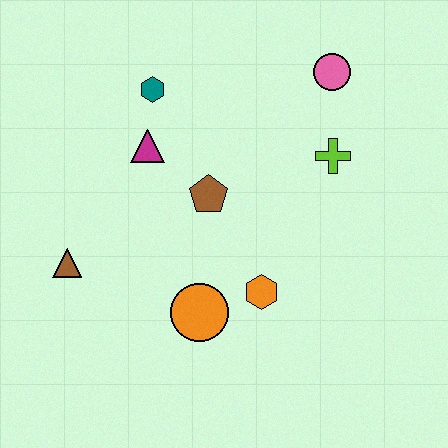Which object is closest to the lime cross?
The pink circle is closest to the lime cross.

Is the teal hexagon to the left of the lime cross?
Yes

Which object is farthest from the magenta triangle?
The pink circle is farthest from the magenta triangle.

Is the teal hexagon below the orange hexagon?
No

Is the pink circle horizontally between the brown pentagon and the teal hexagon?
No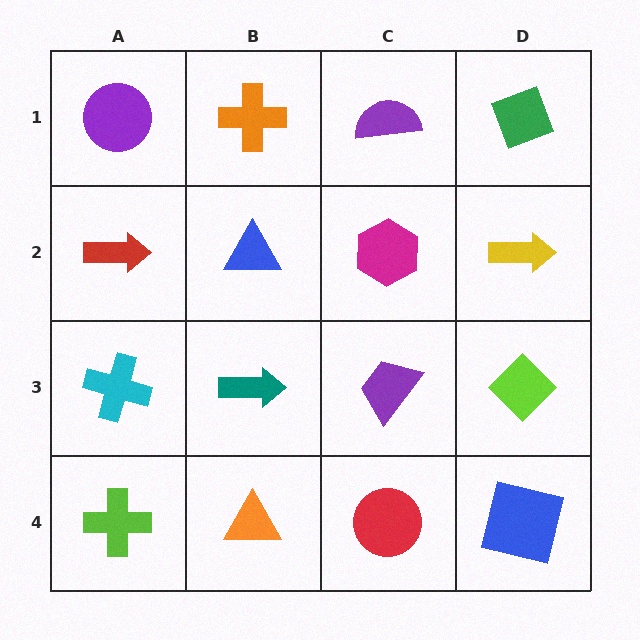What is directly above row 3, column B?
A blue triangle.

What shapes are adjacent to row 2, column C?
A purple semicircle (row 1, column C), a purple trapezoid (row 3, column C), a blue triangle (row 2, column B), a yellow arrow (row 2, column D).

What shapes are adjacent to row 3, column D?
A yellow arrow (row 2, column D), a blue square (row 4, column D), a purple trapezoid (row 3, column C).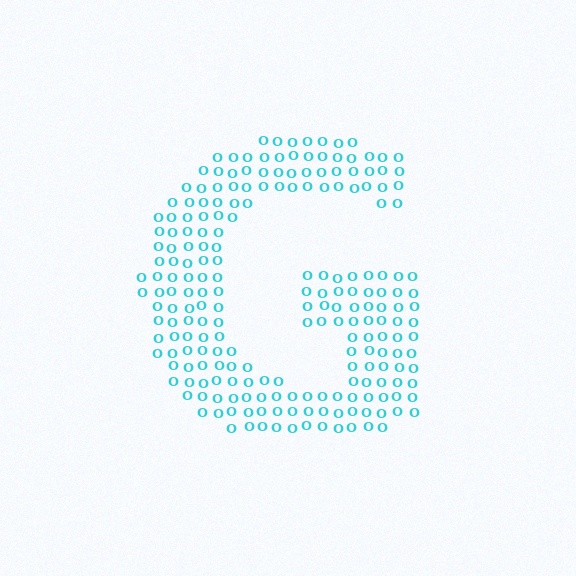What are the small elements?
The small elements are letter O's.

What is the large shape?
The large shape is the letter G.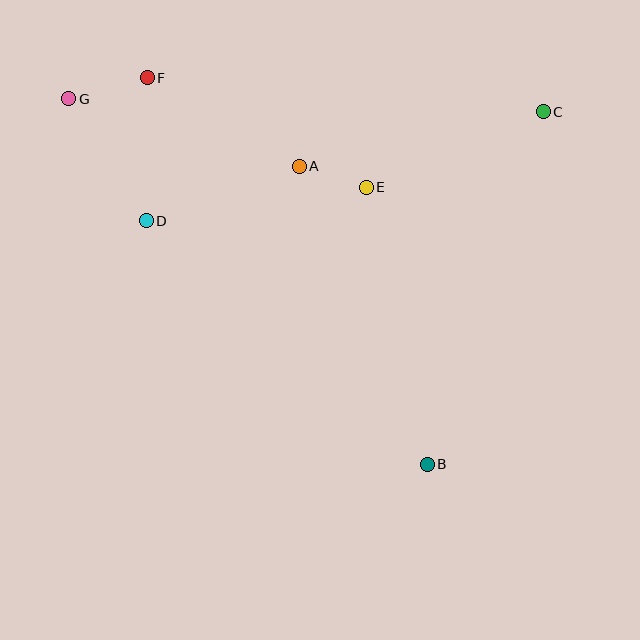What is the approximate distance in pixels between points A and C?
The distance between A and C is approximately 250 pixels.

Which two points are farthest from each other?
Points B and G are farthest from each other.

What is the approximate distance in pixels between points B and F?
The distance between B and F is approximately 477 pixels.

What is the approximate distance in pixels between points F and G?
The distance between F and G is approximately 81 pixels.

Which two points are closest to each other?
Points A and E are closest to each other.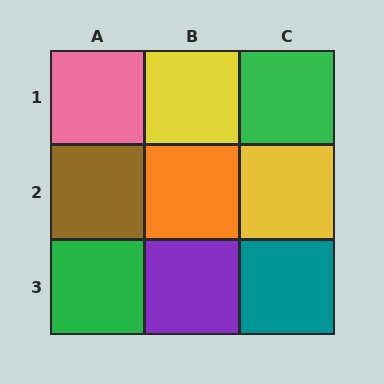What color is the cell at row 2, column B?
Orange.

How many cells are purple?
1 cell is purple.